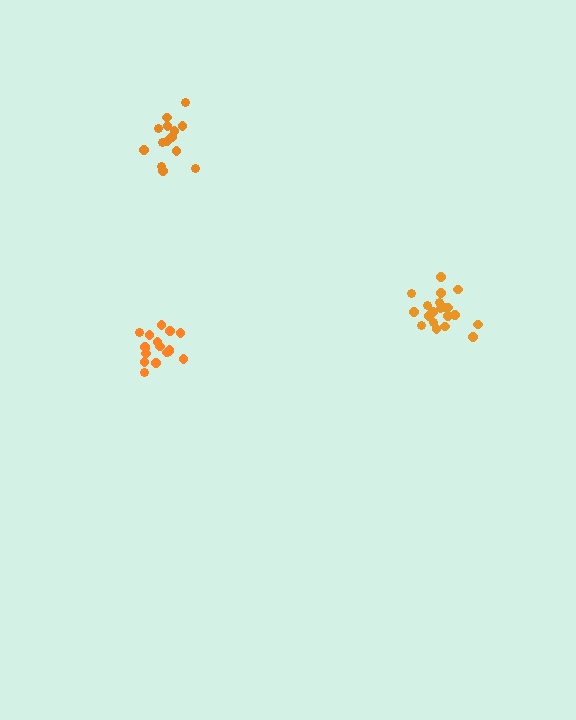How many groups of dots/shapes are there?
There are 3 groups.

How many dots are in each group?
Group 1: 17 dots, Group 2: 20 dots, Group 3: 15 dots (52 total).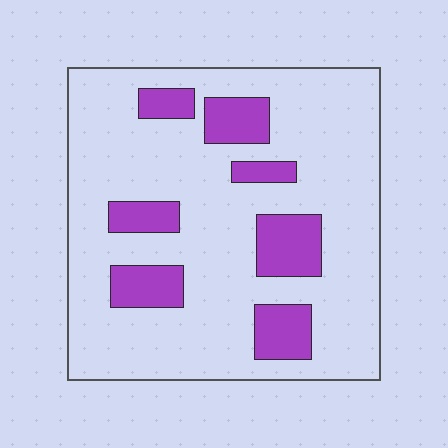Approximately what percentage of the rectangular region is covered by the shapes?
Approximately 20%.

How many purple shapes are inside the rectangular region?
7.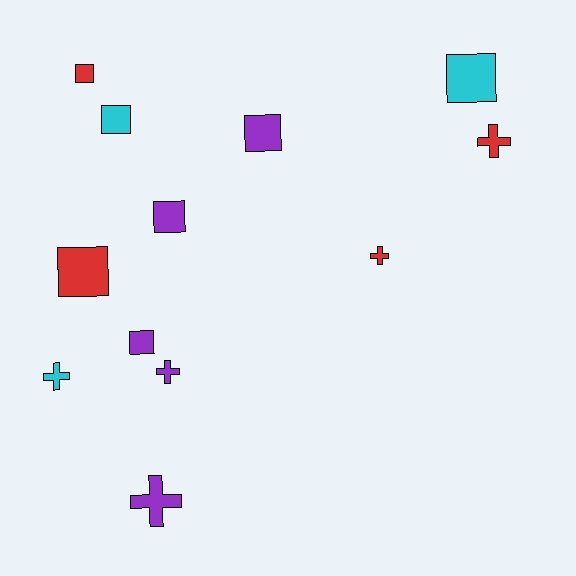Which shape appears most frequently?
Square, with 7 objects.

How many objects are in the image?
There are 12 objects.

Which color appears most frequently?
Purple, with 5 objects.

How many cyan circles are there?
There are no cyan circles.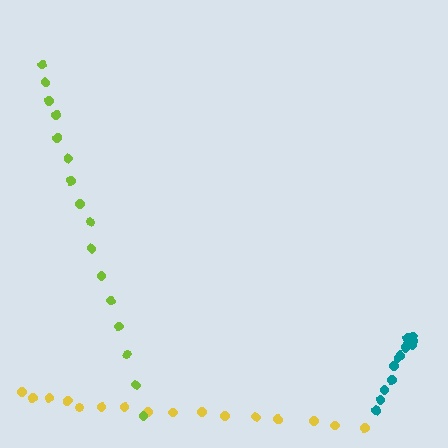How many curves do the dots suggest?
There are 3 distinct paths.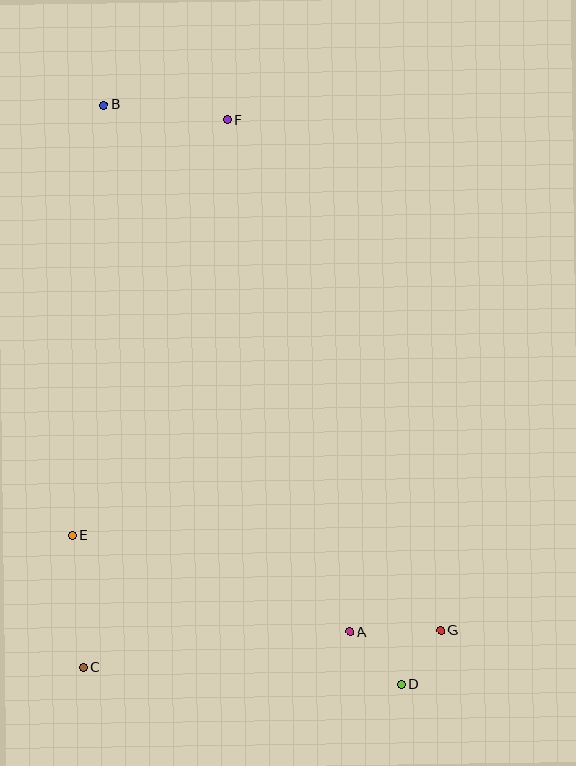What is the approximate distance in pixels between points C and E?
The distance between C and E is approximately 133 pixels.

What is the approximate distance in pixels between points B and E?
The distance between B and E is approximately 431 pixels.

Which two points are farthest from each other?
Points B and D are farthest from each other.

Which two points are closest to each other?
Points D and G are closest to each other.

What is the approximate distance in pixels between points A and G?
The distance between A and G is approximately 91 pixels.